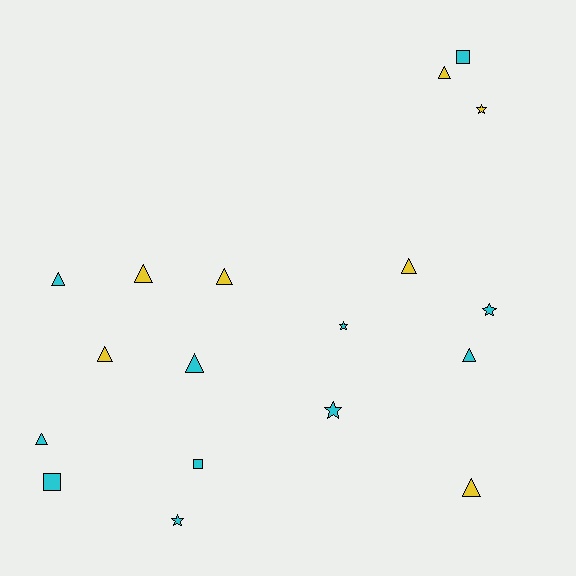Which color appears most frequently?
Cyan, with 11 objects.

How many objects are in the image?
There are 18 objects.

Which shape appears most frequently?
Triangle, with 10 objects.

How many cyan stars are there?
There are 4 cyan stars.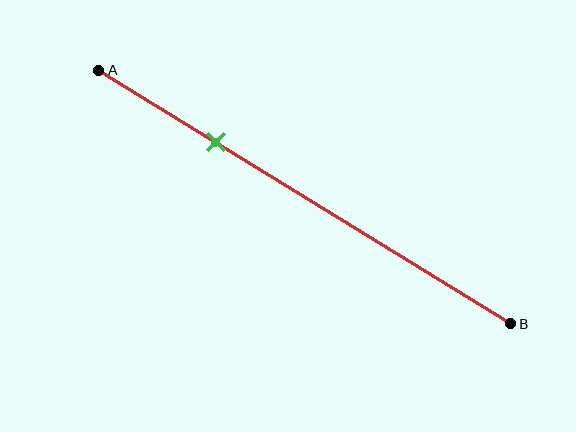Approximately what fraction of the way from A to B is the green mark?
The green mark is approximately 30% of the way from A to B.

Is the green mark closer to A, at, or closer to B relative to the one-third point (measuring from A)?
The green mark is closer to point A than the one-third point of segment AB.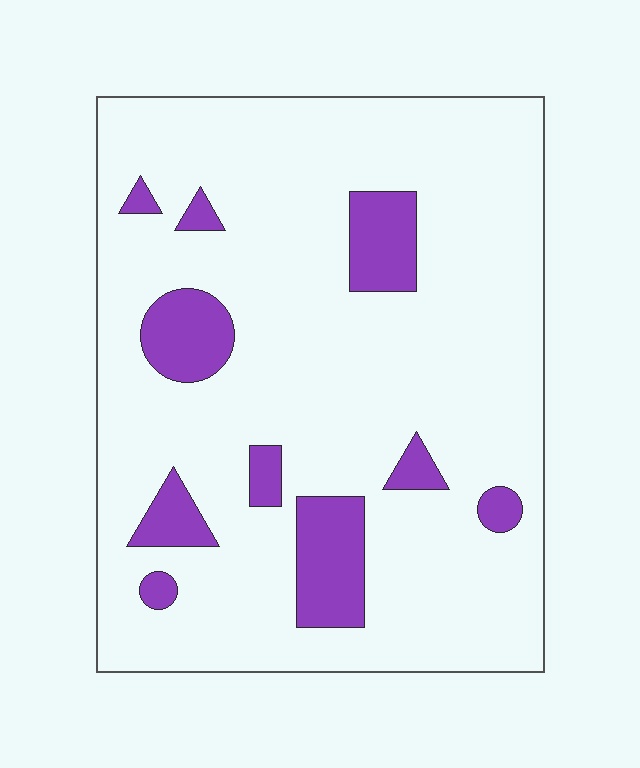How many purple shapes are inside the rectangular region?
10.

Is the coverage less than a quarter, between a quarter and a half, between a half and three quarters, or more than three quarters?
Less than a quarter.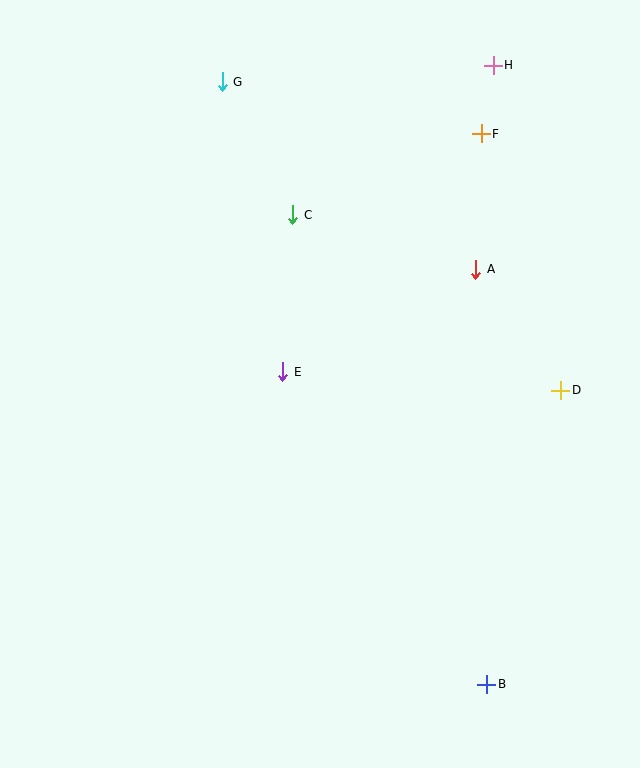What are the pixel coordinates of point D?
Point D is at (561, 390).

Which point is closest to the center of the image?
Point E at (283, 372) is closest to the center.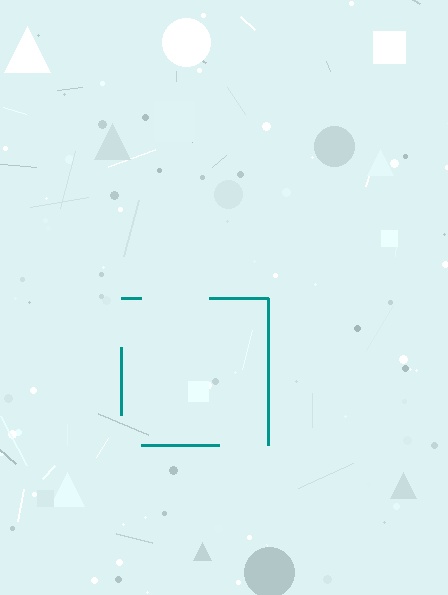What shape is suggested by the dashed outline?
The dashed outline suggests a square.